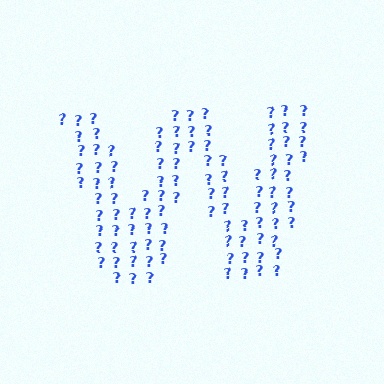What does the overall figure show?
The overall figure shows the letter W.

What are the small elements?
The small elements are question marks.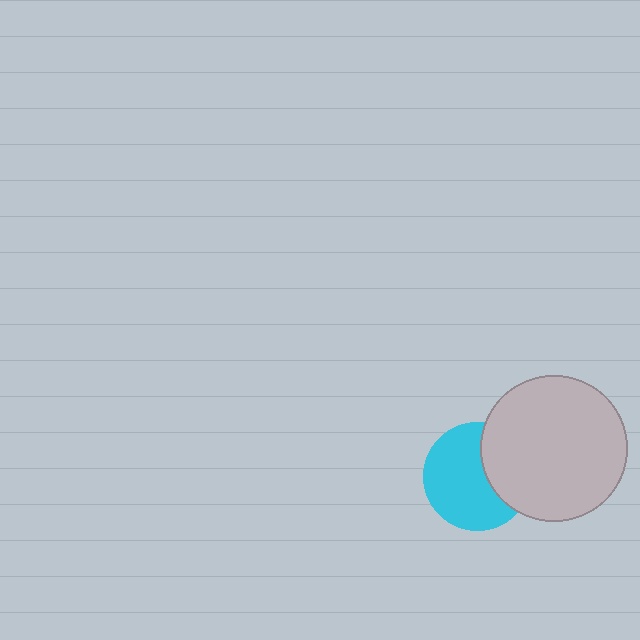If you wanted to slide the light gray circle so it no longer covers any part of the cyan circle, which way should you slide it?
Slide it right — that is the most direct way to separate the two shapes.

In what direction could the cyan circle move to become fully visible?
The cyan circle could move left. That would shift it out from behind the light gray circle entirely.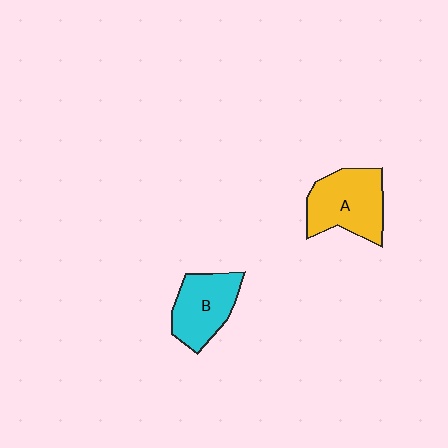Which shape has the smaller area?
Shape B (cyan).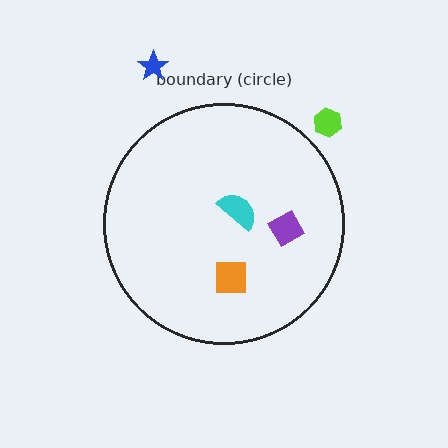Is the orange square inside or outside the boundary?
Inside.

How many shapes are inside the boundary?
3 inside, 2 outside.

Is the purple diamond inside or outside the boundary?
Inside.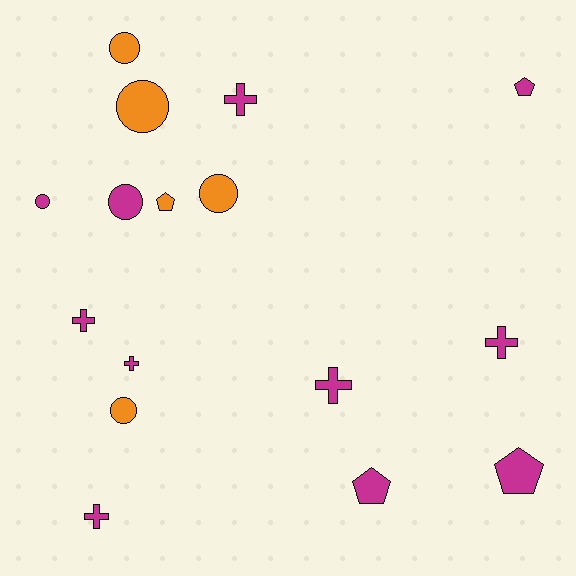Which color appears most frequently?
Magenta, with 11 objects.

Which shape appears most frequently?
Circle, with 6 objects.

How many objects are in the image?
There are 16 objects.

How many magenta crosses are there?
There are 6 magenta crosses.